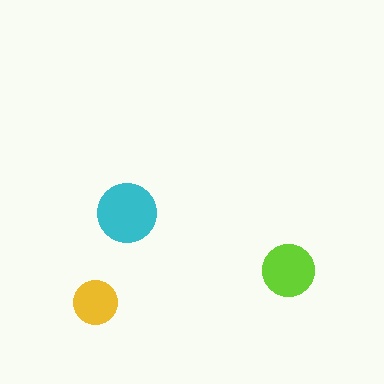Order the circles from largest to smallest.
the cyan one, the lime one, the yellow one.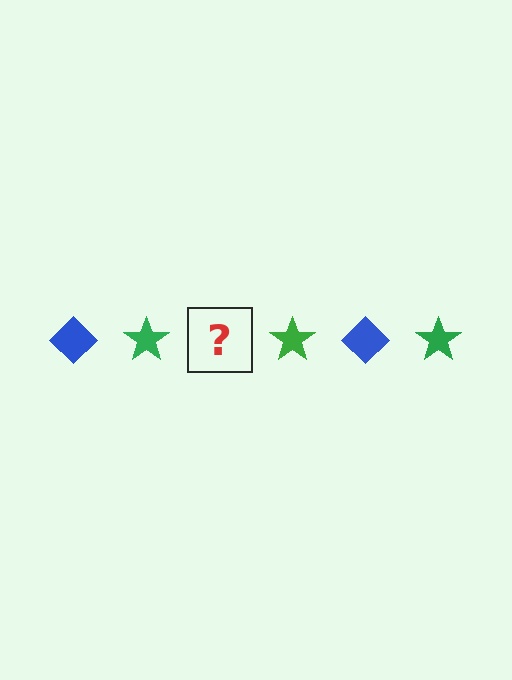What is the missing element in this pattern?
The missing element is a blue diamond.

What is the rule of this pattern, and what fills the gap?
The rule is that the pattern alternates between blue diamond and green star. The gap should be filled with a blue diamond.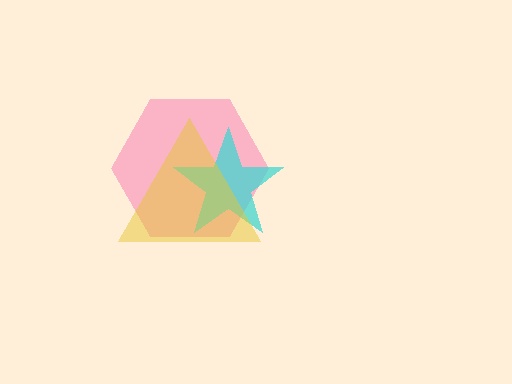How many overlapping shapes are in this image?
There are 3 overlapping shapes in the image.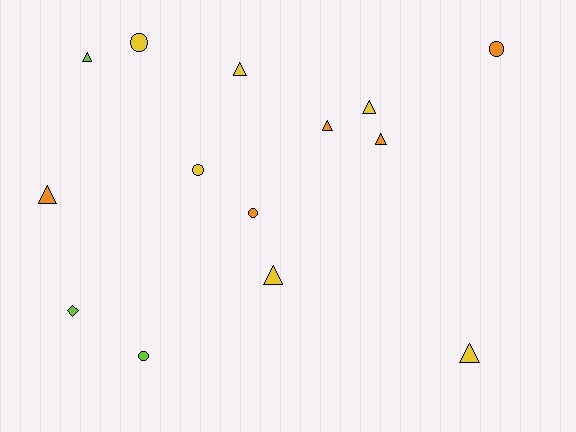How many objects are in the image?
There are 14 objects.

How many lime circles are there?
There is 1 lime circle.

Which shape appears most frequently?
Triangle, with 8 objects.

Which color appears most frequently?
Yellow, with 6 objects.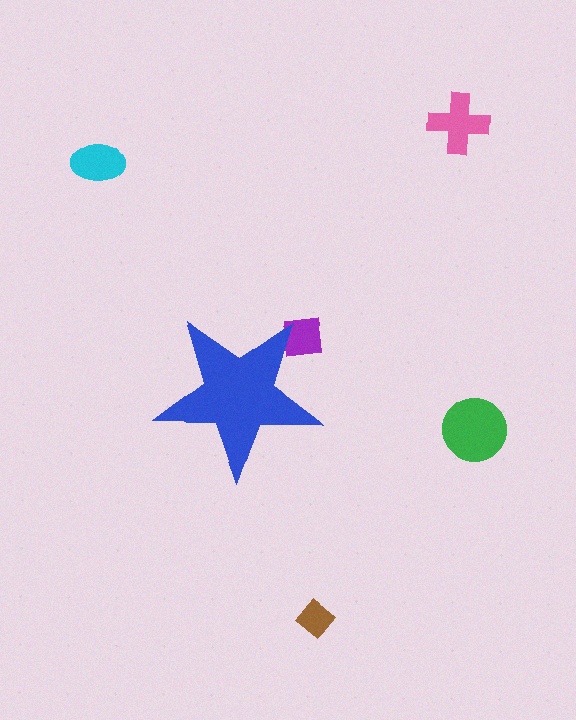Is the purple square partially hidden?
Yes, the purple square is partially hidden behind the blue star.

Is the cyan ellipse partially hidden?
No, the cyan ellipse is fully visible.